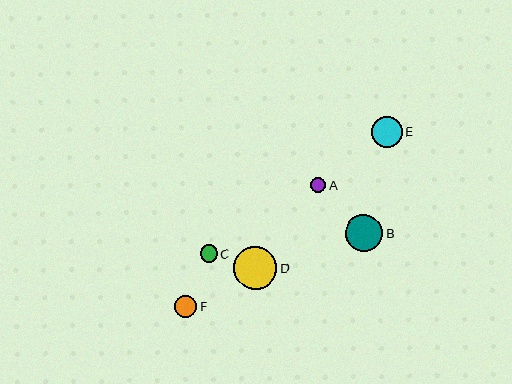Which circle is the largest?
Circle D is the largest with a size of approximately 43 pixels.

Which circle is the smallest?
Circle A is the smallest with a size of approximately 15 pixels.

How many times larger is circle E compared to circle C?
Circle E is approximately 1.8 times the size of circle C.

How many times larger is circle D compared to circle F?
Circle D is approximately 2.0 times the size of circle F.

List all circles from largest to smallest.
From largest to smallest: D, B, E, F, C, A.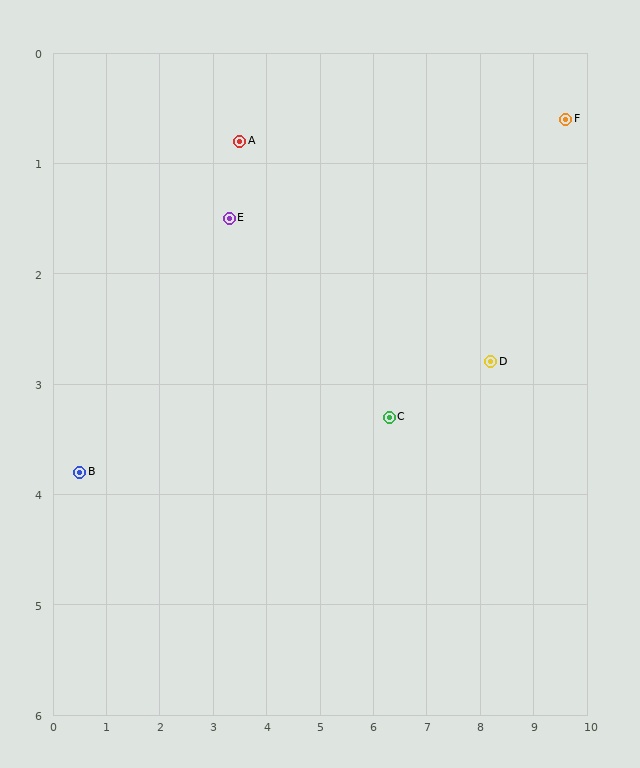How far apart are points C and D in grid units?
Points C and D are about 2.0 grid units apart.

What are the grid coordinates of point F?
Point F is at approximately (9.6, 0.6).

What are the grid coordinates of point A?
Point A is at approximately (3.5, 0.8).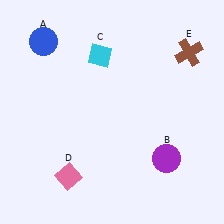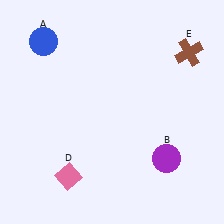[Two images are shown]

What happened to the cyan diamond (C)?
The cyan diamond (C) was removed in Image 2. It was in the top-left area of Image 1.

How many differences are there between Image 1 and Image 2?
There is 1 difference between the two images.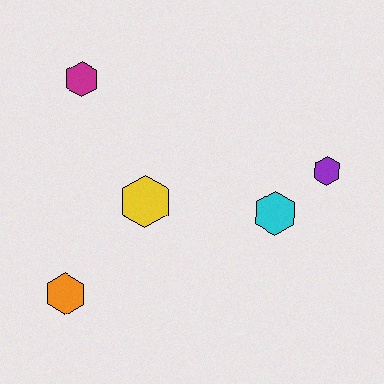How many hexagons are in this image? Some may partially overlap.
There are 5 hexagons.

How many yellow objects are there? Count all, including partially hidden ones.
There is 1 yellow object.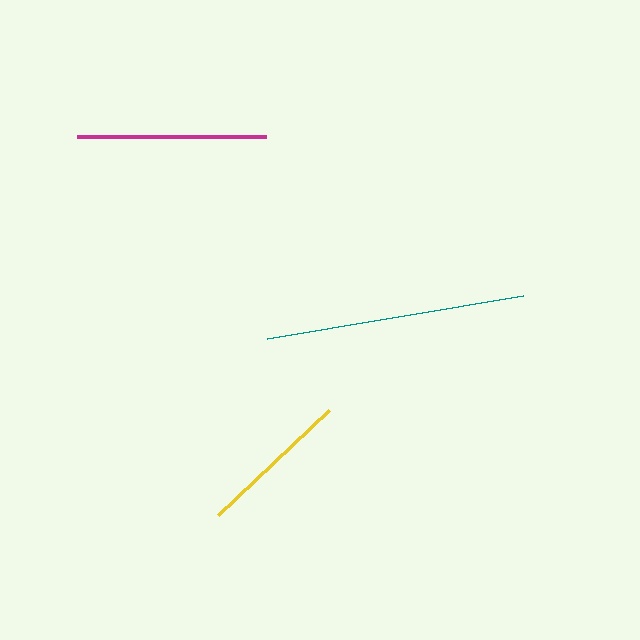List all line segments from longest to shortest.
From longest to shortest: teal, magenta, yellow.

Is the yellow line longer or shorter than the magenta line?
The magenta line is longer than the yellow line.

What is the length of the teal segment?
The teal segment is approximately 260 pixels long.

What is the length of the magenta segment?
The magenta segment is approximately 189 pixels long.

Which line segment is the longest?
The teal line is the longest at approximately 260 pixels.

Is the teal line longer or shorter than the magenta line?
The teal line is longer than the magenta line.